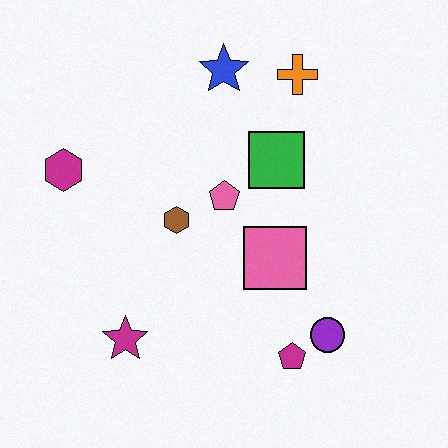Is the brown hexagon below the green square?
Yes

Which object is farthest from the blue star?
The magenta pentagon is farthest from the blue star.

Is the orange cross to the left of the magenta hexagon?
No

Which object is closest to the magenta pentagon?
The purple circle is closest to the magenta pentagon.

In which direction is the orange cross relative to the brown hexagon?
The orange cross is above the brown hexagon.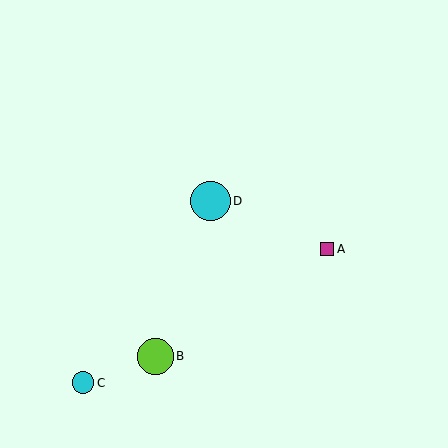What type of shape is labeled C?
Shape C is a cyan circle.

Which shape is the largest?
The cyan circle (labeled D) is the largest.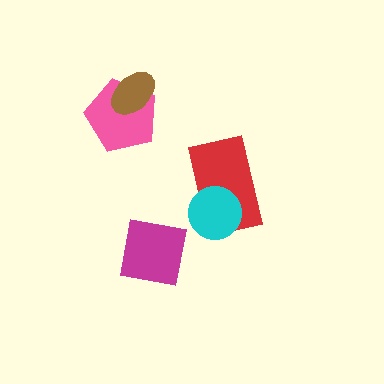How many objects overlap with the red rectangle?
1 object overlaps with the red rectangle.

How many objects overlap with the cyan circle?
1 object overlaps with the cyan circle.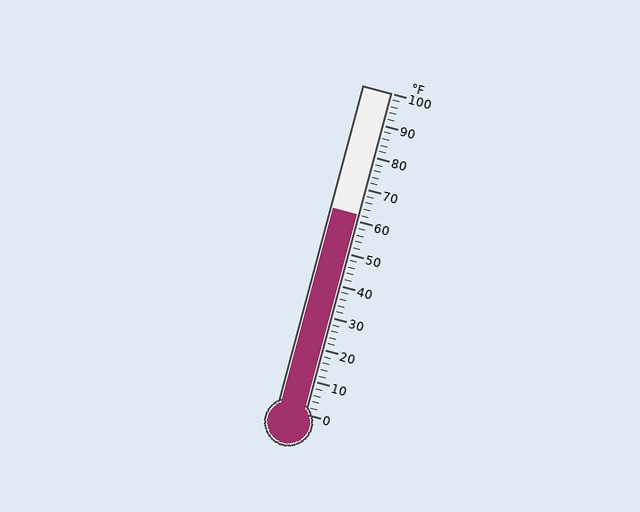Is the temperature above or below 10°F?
The temperature is above 10°F.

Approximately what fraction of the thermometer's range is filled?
The thermometer is filled to approximately 60% of its range.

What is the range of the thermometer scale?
The thermometer scale ranges from 0°F to 100°F.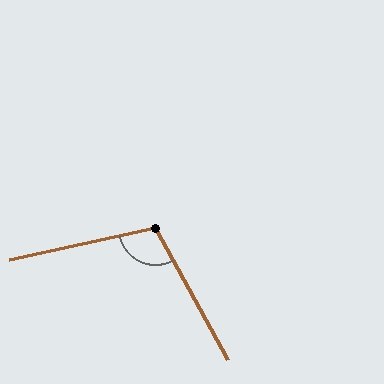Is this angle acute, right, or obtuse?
It is obtuse.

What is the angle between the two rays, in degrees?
Approximately 107 degrees.